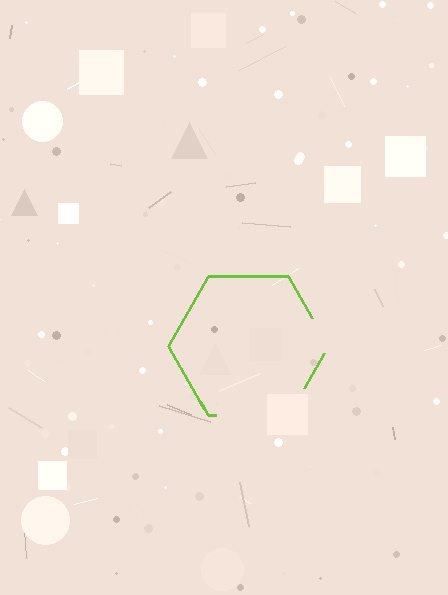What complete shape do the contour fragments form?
The contour fragments form a hexagon.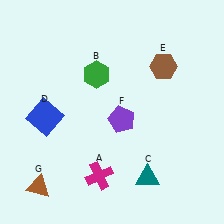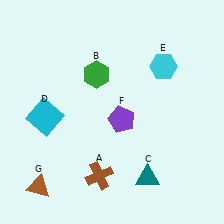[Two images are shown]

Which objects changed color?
A changed from magenta to brown. D changed from blue to cyan. E changed from brown to cyan.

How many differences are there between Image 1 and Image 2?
There are 3 differences between the two images.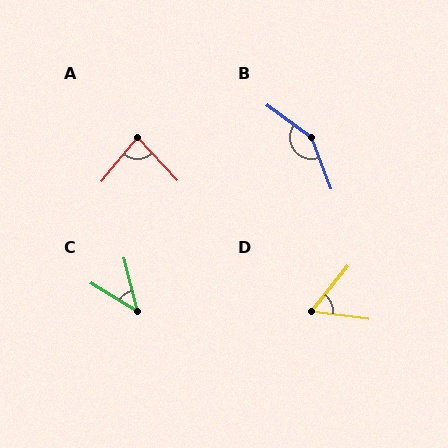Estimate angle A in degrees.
Approximately 82 degrees.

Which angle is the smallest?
C, at approximately 45 degrees.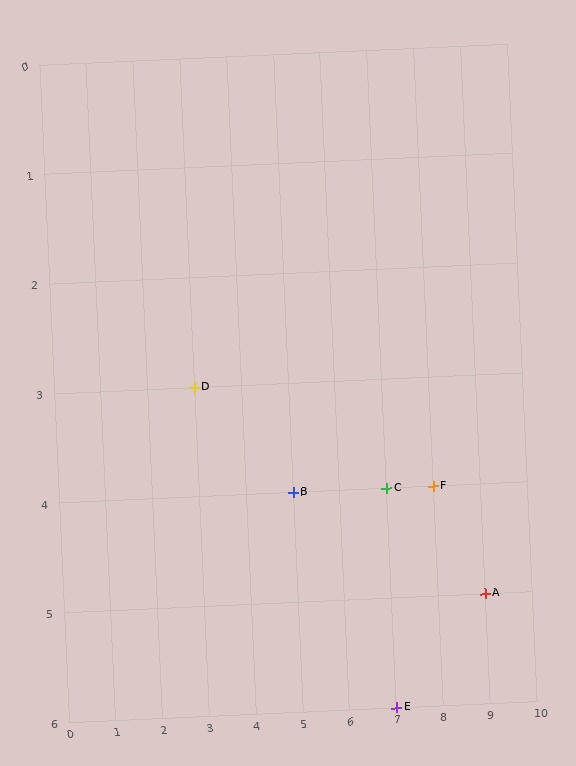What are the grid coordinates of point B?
Point B is at grid coordinates (5, 4).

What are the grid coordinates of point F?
Point F is at grid coordinates (8, 4).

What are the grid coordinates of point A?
Point A is at grid coordinates (9, 5).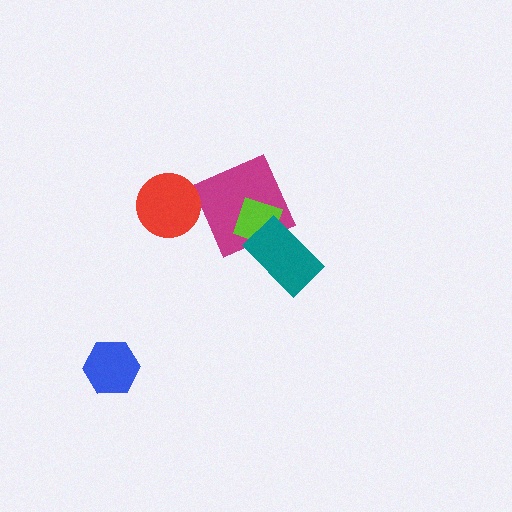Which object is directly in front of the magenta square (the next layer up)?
The lime diamond is directly in front of the magenta square.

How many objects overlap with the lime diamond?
2 objects overlap with the lime diamond.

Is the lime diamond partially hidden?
Yes, it is partially covered by another shape.